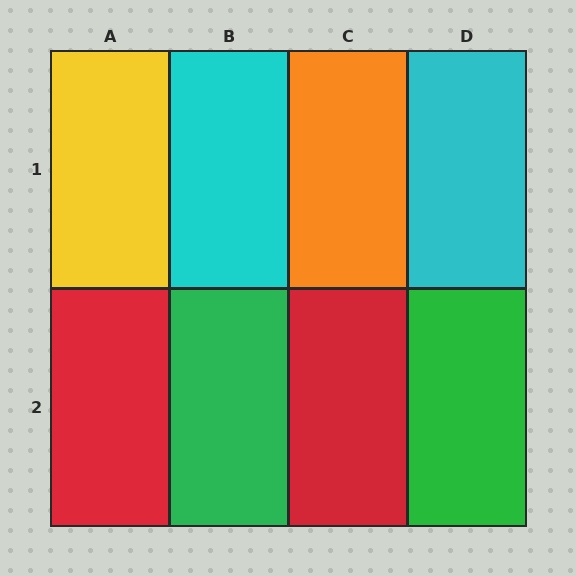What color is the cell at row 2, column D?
Green.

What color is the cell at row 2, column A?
Red.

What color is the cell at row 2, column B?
Green.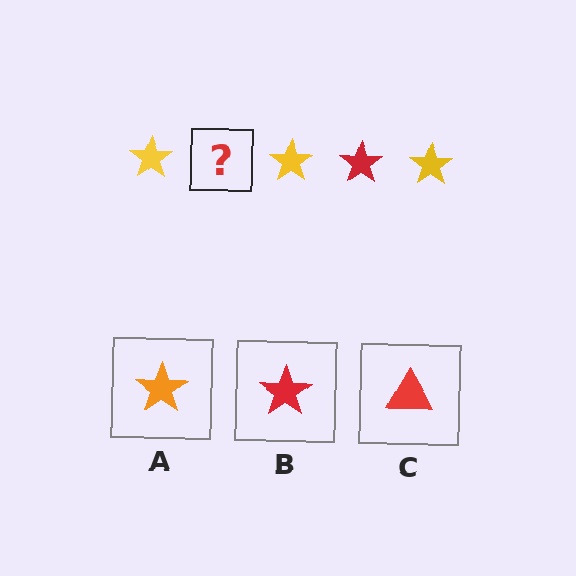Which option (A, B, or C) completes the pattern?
B.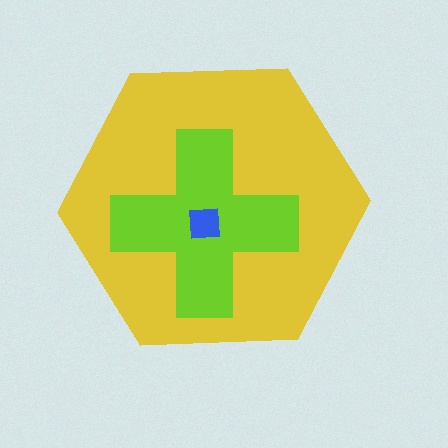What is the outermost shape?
The yellow hexagon.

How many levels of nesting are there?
3.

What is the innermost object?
The blue square.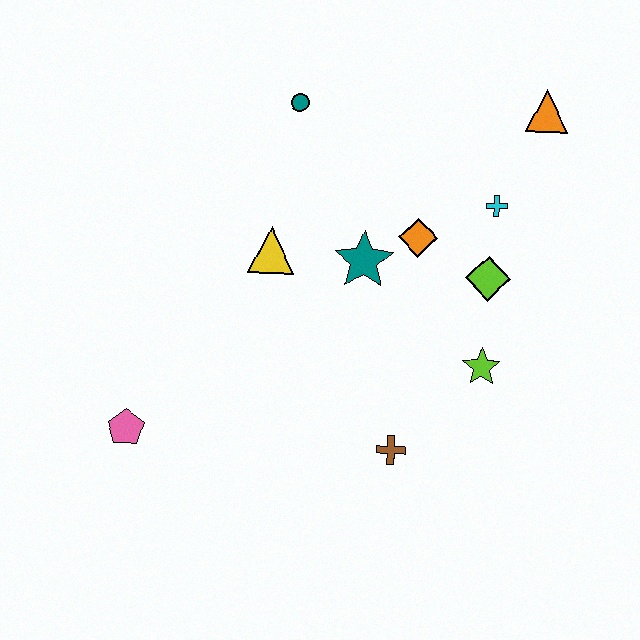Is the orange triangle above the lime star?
Yes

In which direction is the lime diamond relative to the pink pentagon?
The lime diamond is to the right of the pink pentagon.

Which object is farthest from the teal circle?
The pink pentagon is farthest from the teal circle.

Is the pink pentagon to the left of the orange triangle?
Yes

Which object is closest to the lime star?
The lime diamond is closest to the lime star.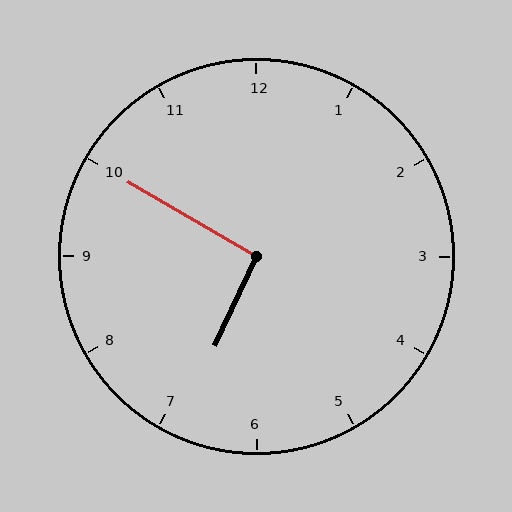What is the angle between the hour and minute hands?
Approximately 95 degrees.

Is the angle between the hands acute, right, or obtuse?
It is right.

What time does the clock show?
6:50.